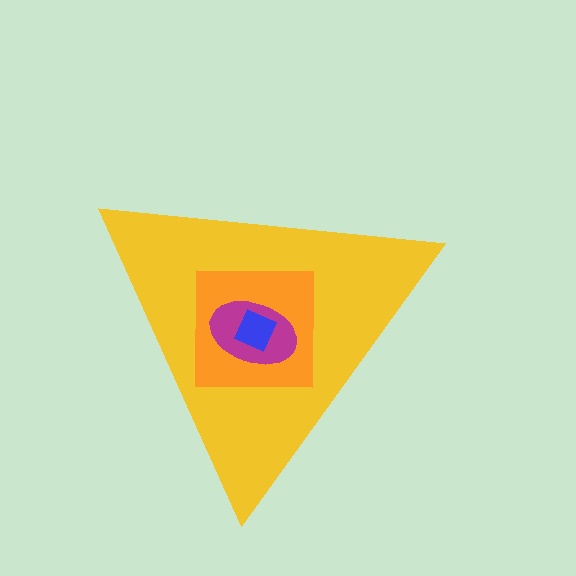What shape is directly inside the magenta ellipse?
The blue square.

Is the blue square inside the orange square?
Yes.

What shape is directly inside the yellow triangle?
The orange square.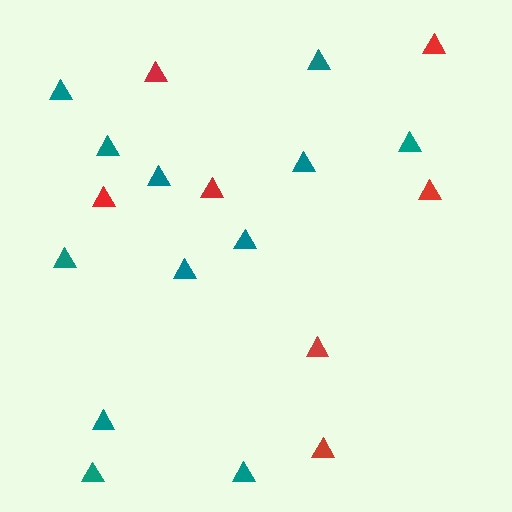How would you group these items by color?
There are 2 groups: one group of teal triangles (12) and one group of red triangles (7).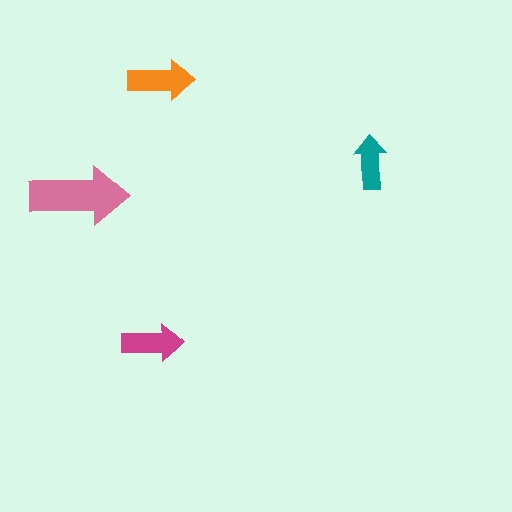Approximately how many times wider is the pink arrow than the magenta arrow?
About 1.5 times wider.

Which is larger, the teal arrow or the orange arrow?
The orange one.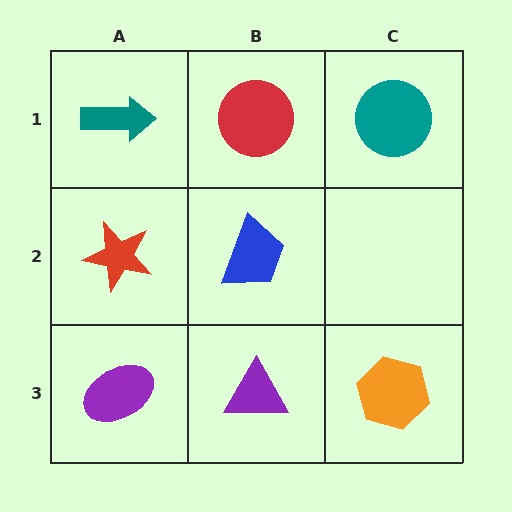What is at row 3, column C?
An orange hexagon.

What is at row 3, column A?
A purple ellipse.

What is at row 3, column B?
A purple triangle.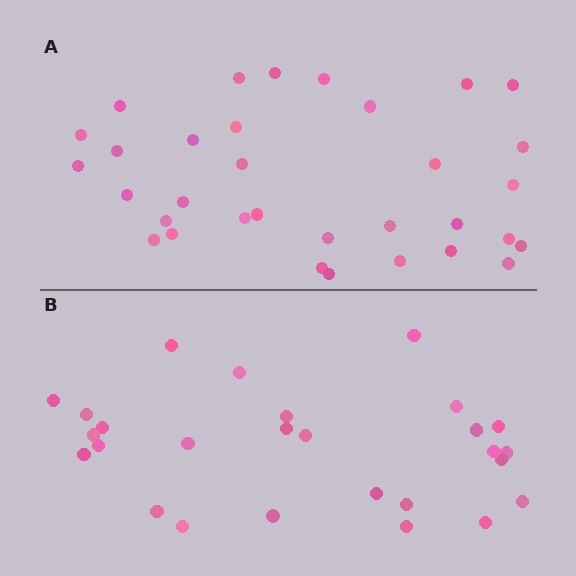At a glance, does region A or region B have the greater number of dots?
Region A (the top region) has more dots.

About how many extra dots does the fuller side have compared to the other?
Region A has about 6 more dots than region B.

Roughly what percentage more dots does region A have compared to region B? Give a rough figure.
About 20% more.